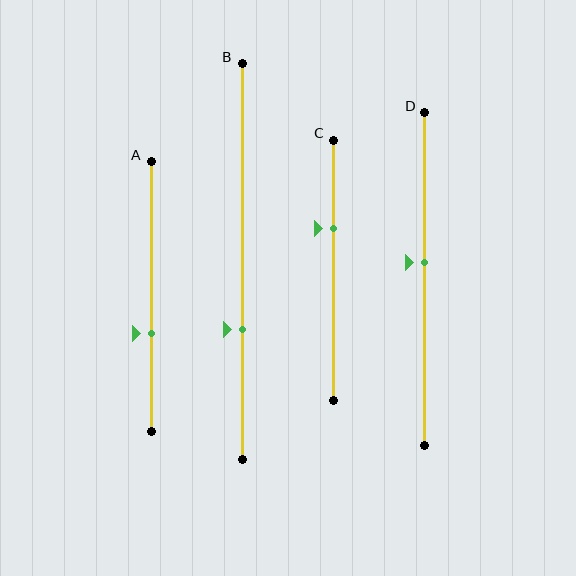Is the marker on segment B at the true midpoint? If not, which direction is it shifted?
No, the marker on segment B is shifted downward by about 17% of the segment length.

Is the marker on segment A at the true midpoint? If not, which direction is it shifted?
No, the marker on segment A is shifted downward by about 14% of the segment length.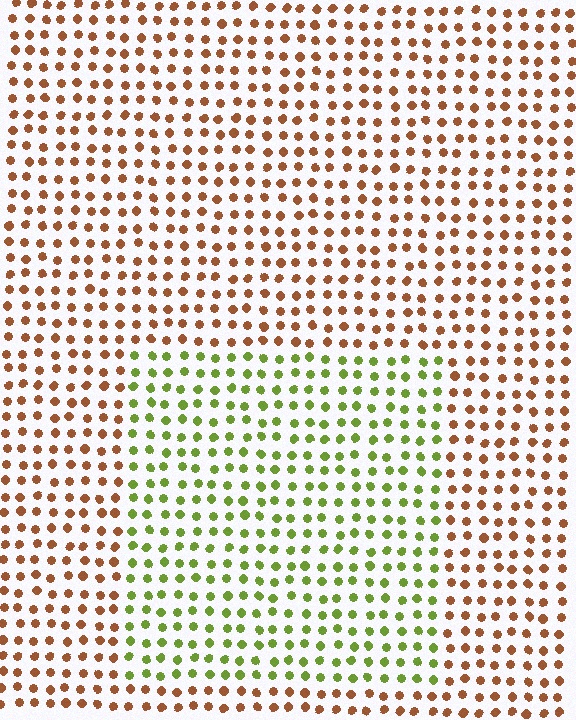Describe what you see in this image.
The image is filled with small brown elements in a uniform arrangement. A rectangle-shaped region is visible where the elements are tinted to a slightly different hue, forming a subtle color boundary.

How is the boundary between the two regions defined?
The boundary is defined purely by a slight shift in hue (about 67 degrees). Spacing, size, and orientation are identical on both sides.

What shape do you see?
I see a rectangle.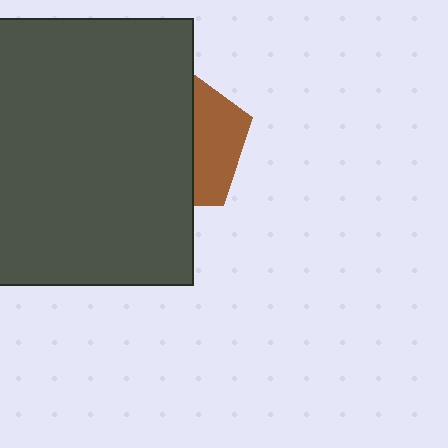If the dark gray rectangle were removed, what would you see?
You would see the complete brown pentagon.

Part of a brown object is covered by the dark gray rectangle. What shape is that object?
It is a pentagon.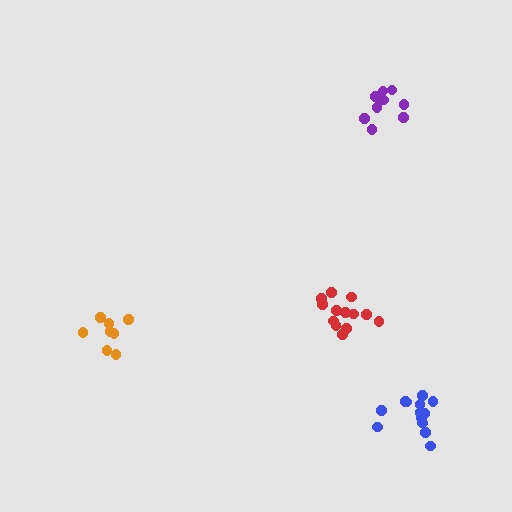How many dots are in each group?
Group 1: 13 dots, Group 2: 8 dots, Group 3: 13 dots, Group 4: 9 dots (43 total).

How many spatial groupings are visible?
There are 4 spatial groupings.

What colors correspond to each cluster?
The clusters are colored: blue, orange, red, purple.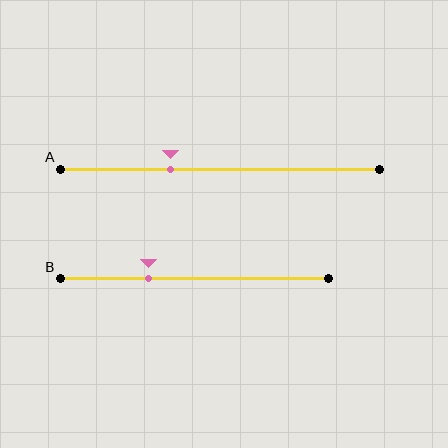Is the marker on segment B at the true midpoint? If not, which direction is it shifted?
No, the marker on segment B is shifted to the left by about 17% of the segment length.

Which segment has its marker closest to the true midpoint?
Segment A has its marker closest to the true midpoint.